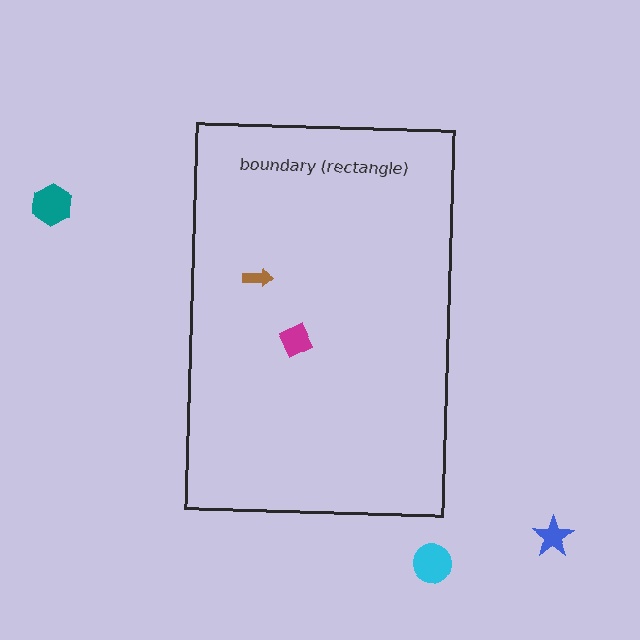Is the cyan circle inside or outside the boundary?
Outside.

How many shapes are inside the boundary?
2 inside, 3 outside.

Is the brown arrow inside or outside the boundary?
Inside.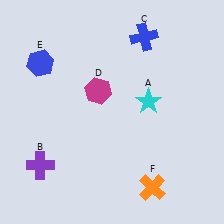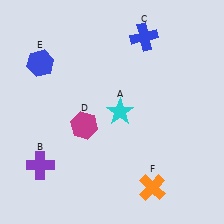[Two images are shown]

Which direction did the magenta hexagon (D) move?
The magenta hexagon (D) moved down.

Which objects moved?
The objects that moved are: the cyan star (A), the magenta hexagon (D).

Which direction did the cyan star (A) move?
The cyan star (A) moved left.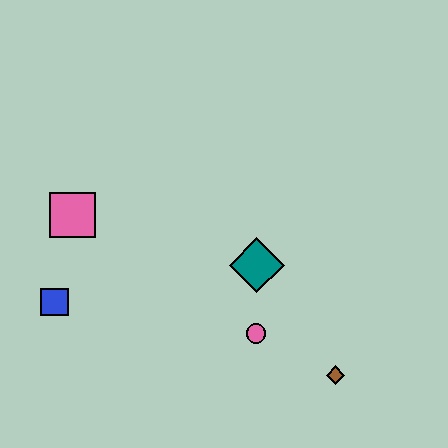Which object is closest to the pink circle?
The teal diamond is closest to the pink circle.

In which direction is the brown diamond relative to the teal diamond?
The brown diamond is below the teal diamond.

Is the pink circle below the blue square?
Yes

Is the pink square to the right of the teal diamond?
No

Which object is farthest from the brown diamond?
The pink square is farthest from the brown diamond.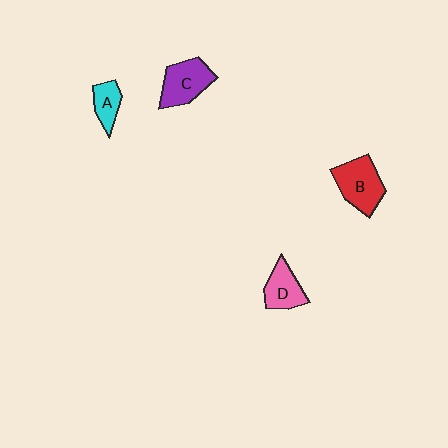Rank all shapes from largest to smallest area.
From largest to smallest: B (red), C (purple), D (pink), A (cyan).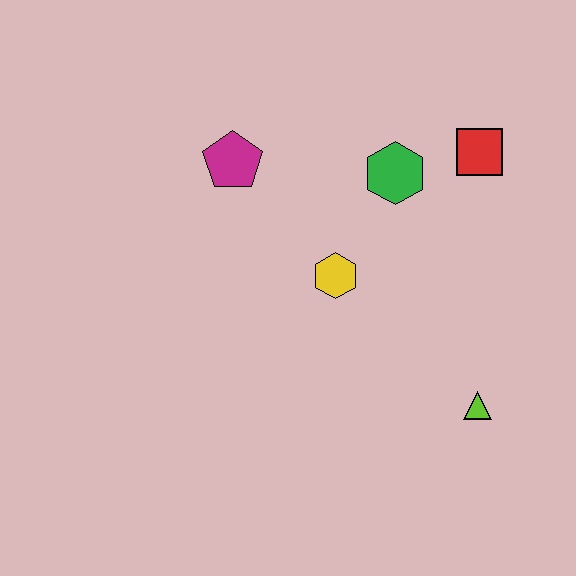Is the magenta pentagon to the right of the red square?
No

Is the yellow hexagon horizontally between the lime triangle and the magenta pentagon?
Yes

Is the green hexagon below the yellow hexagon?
No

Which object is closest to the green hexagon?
The red square is closest to the green hexagon.